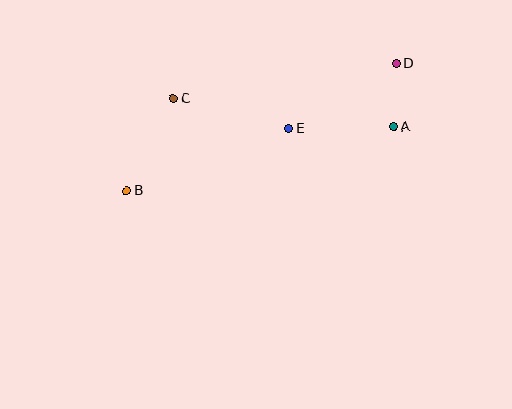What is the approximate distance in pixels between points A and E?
The distance between A and E is approximately 105 pixels.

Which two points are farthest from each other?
Points B and D are farthest from each other.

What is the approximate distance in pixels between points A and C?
The distance between A and C is approximately 222 pixels.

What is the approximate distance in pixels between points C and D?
The distance between C and D is approximately 225 pixels.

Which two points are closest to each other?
Points A and D are closest to each other.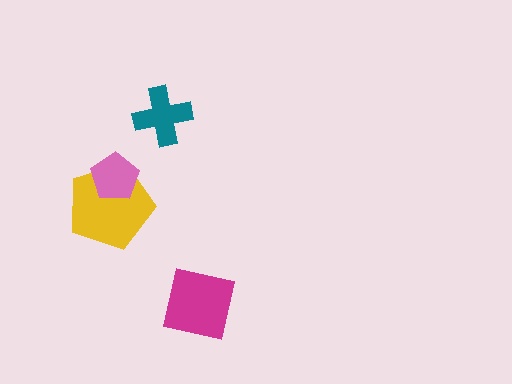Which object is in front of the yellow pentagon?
The pink pentagon is in front of the yellow pentagon.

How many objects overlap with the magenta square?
0 objects overlap with the magenta square.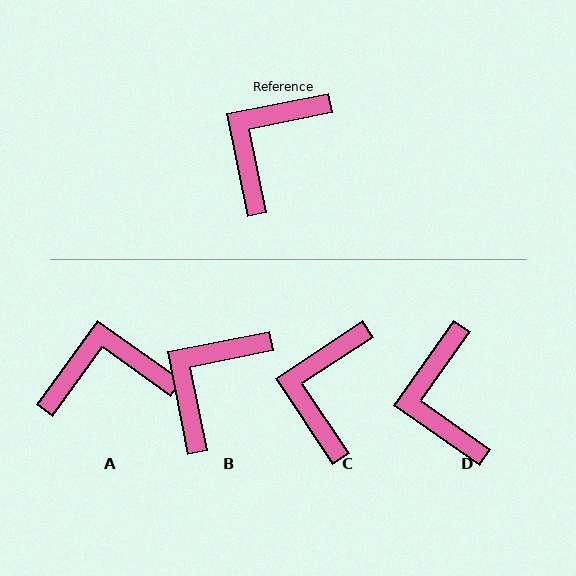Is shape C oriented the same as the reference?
No, it is off by about 22 degrees.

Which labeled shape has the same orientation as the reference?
B.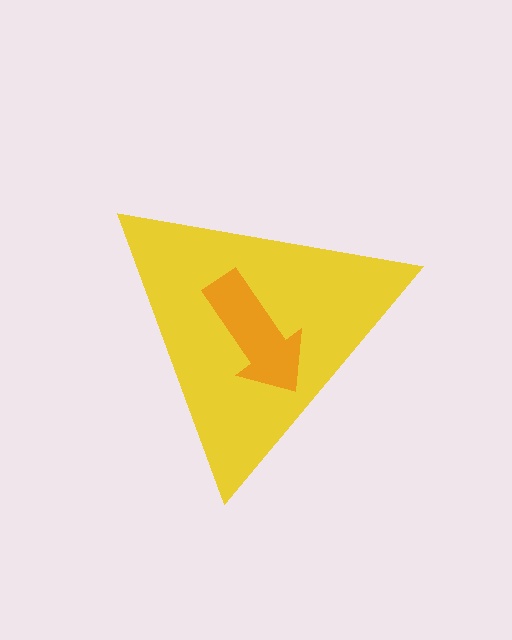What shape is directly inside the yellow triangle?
The orange arrow.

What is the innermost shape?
The orange arrow.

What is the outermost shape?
The yellow triangle.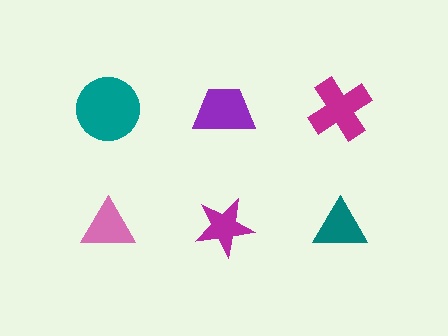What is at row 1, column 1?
A teal circle.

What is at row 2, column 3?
A teal triangle.